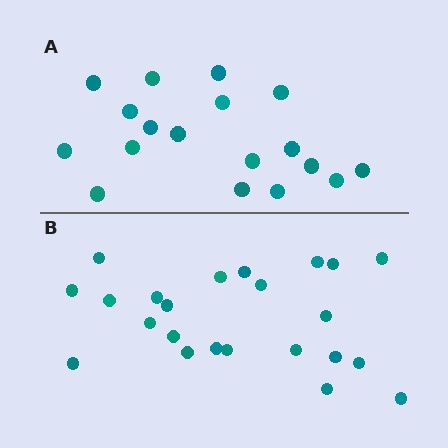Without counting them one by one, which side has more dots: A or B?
Region B (the bottom region) has more dots.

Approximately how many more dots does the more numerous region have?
Region B has about 5 more dots than region A.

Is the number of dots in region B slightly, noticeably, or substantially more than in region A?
Region B has noticeably more, but not dramatically so. The ratio is roughly 1.3 to 1.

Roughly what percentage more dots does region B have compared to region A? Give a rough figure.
About 30% more.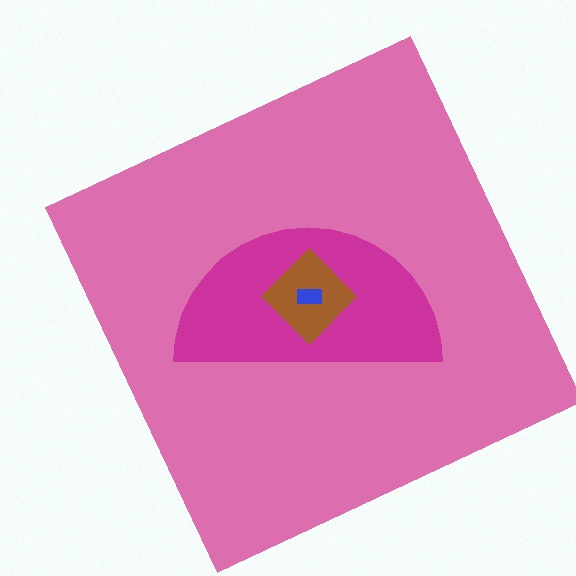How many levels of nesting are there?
4.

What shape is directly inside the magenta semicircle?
The brown diamond.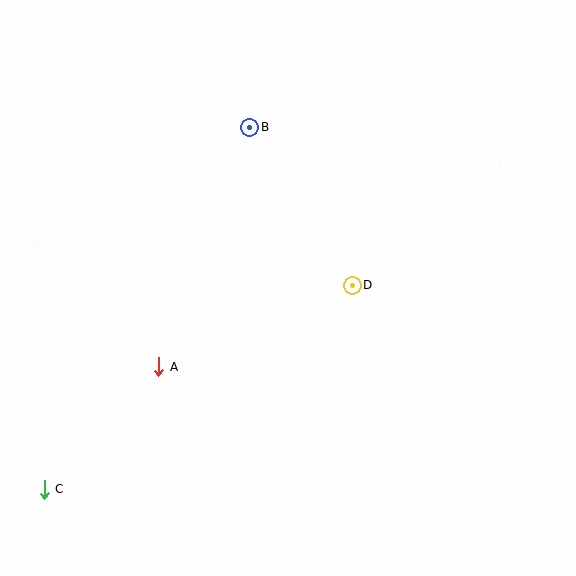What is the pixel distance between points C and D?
The distance between C and D is 369 pixels.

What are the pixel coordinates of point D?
Point D is at (352, 285).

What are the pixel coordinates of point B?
Point B is at (250, 127).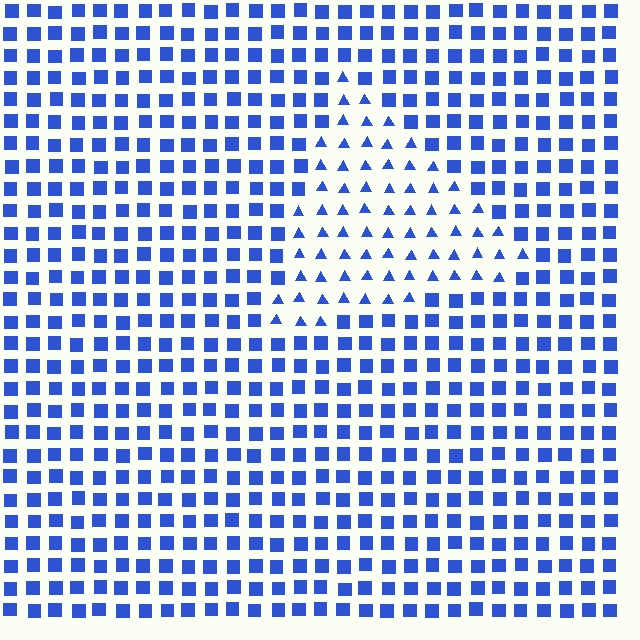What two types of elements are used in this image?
The image uses triangles inside the triangle region and squares outside it.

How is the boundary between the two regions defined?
The boundary is defined by a change in element shape: triangles inside vs. squares outside. All elements share the same color and spacing.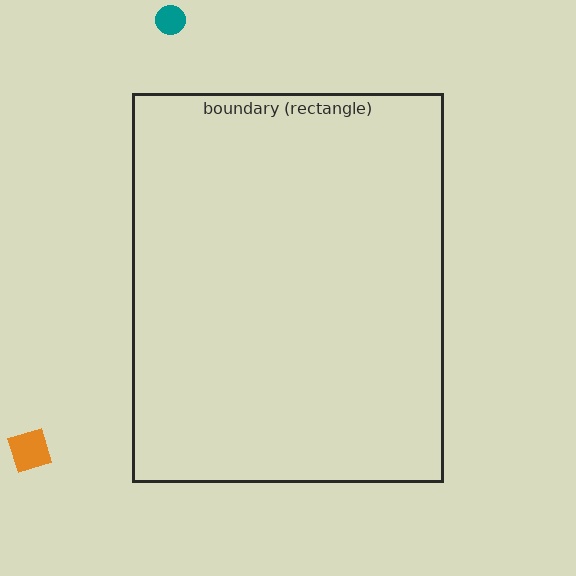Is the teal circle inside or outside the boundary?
Outside.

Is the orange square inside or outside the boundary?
Outside.